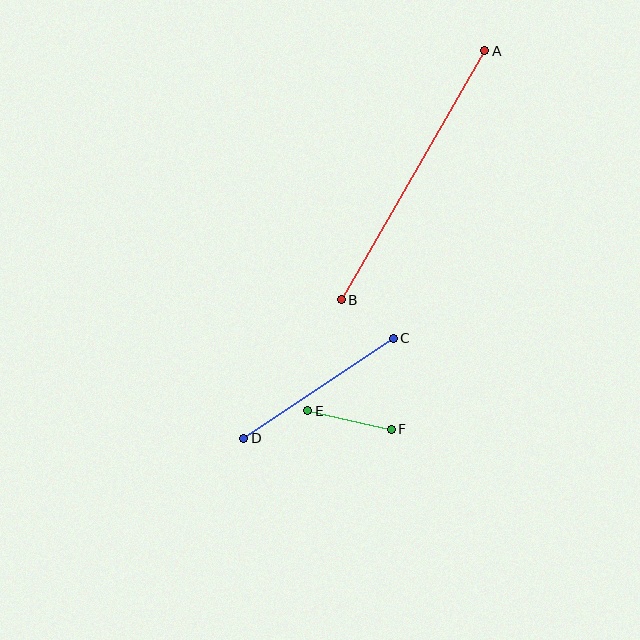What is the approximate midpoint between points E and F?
The midpoint is at approximately (350, 420) pixels.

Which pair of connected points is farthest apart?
Points A and B are farthest apart.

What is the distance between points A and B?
The distance is approximately 287 pixels.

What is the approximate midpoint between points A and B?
The midpoint is at approximately (413, 175) pixels.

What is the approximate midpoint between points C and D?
The midpoint is at approximately (319, 388) pixels.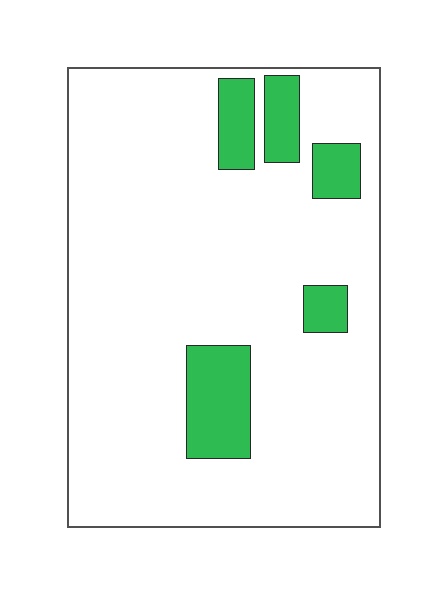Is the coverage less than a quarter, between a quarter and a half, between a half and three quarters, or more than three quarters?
Less than a quarter.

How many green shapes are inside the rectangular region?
5.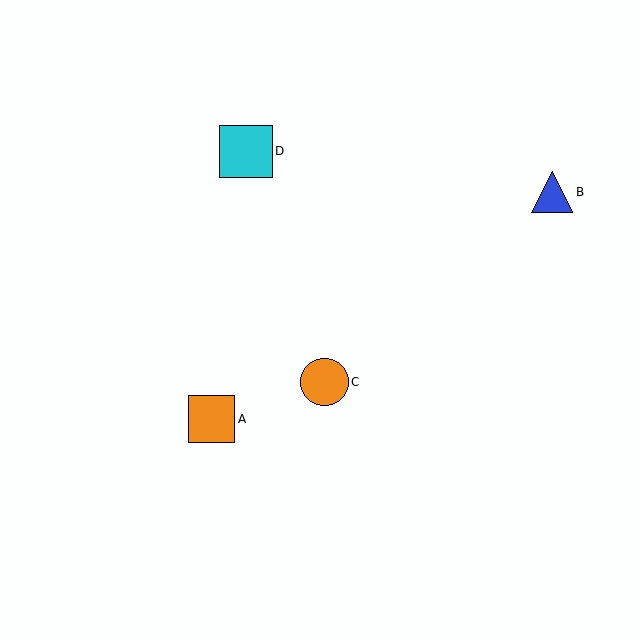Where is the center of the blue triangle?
The center of the blue triangle is at (552, 192).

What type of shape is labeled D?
Shape D is a cyan square.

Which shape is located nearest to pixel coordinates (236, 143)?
The cyan square (labeled D) at (246, 151) is nearest to that location.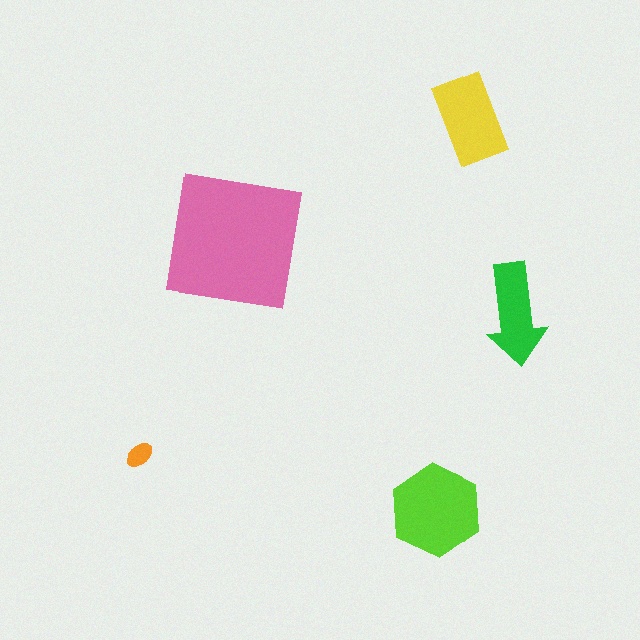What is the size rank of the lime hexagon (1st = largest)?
2nd.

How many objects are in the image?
There are 5 objects in the image.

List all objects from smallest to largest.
The orange ellipse, the green arrow, the yellow rectangle, the lime hexagon, the pink square.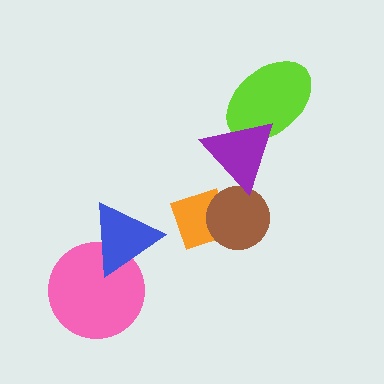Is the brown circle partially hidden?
Yes, it is partially covered by another shape.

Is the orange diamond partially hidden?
Yes, it is partially covered by another shape.